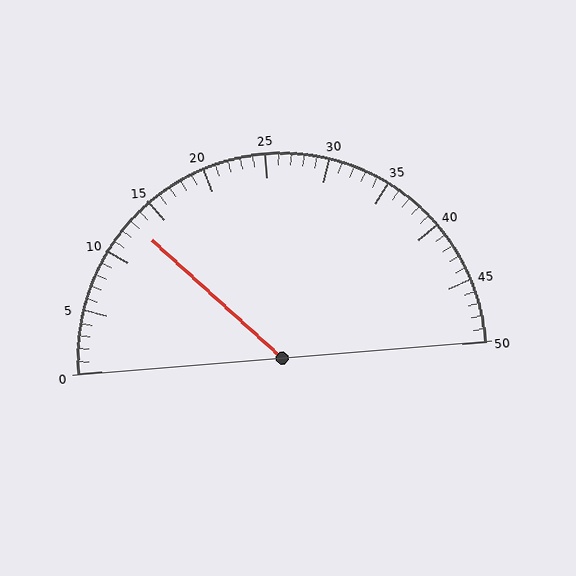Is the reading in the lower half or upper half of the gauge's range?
The reading is in the lower half of the range (0 to 50).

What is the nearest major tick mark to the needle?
The nearest major tick mark is 15.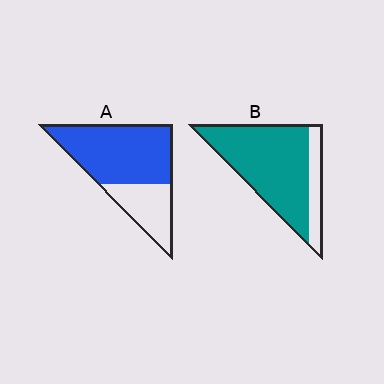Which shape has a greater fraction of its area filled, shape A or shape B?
Shape B.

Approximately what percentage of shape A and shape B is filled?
A is approximately 70% and B is approximately 80%.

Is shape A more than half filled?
Yes.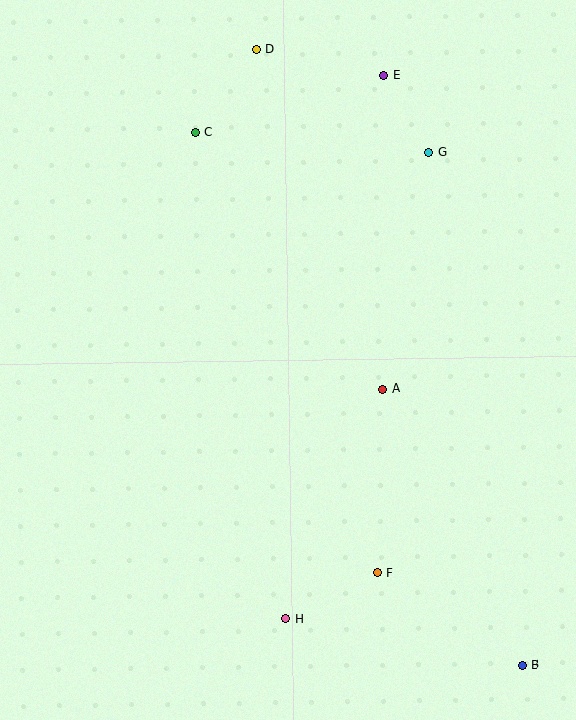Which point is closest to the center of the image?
Point A at (383, 389) is closest to the center.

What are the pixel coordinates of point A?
Point A is at (383, 389).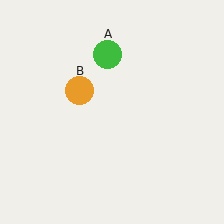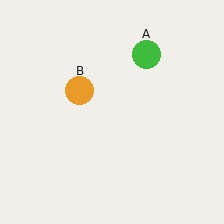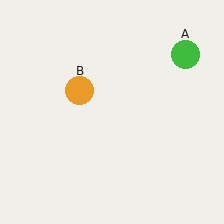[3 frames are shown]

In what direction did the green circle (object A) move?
The green circle (object A) moved right.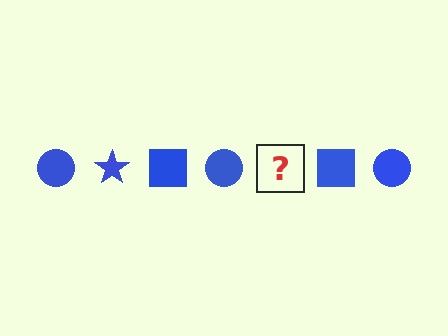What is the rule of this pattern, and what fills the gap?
The rule is that the pattern cycles through circle, star, square shapes in blue. The gap should be filled with a blue star.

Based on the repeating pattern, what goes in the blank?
The blank should be a blue star.